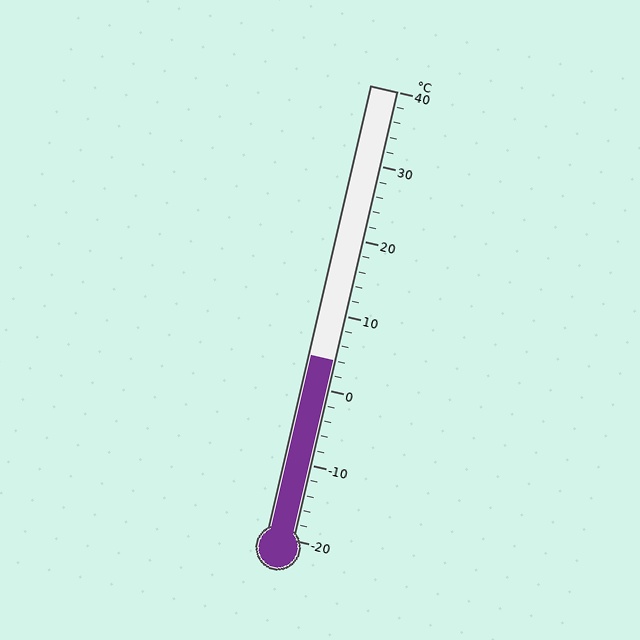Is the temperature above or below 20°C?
The temperature is below 20°C.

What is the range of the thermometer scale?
The thermometer scale ranges from -20°C to 40°C.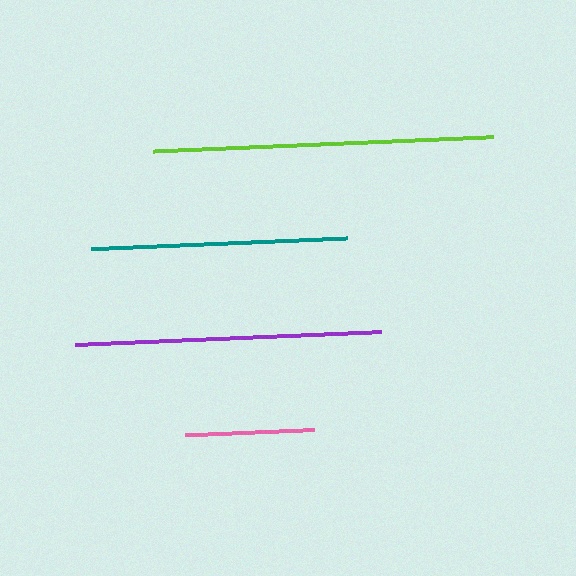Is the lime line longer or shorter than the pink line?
The lime line is longer than the pink line.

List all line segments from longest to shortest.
From longest to shortest: lime, purple, teal, pink.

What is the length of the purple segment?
The purple segment is approximately 306 pixels long.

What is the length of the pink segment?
The pink segment is approximately 129 pixels long.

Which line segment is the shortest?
The pink line is the shortest at approximately 129 pixels.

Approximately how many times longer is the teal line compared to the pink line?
The teal line is approximately 2.0 times the length of the pink line.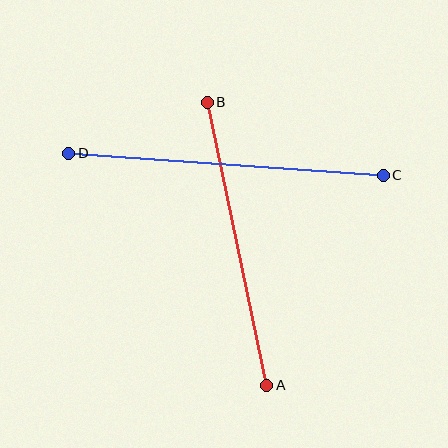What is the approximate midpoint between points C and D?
The midpoint is at approximately (226, 164) pixels.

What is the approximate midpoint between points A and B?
The midpoint is at approximately (237, 244) pixels.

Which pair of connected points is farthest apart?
Points C and D are farthest apart.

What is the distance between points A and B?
The distance is approximately 290 pixels.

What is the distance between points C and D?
The distance is approximately 315 pixels.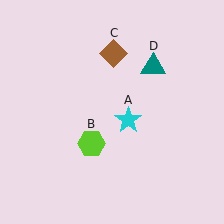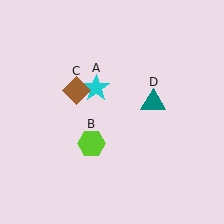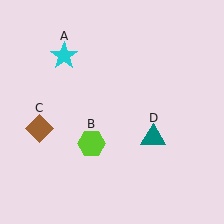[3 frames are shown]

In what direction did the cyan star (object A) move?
The cyan star (object A) moved up and to the left.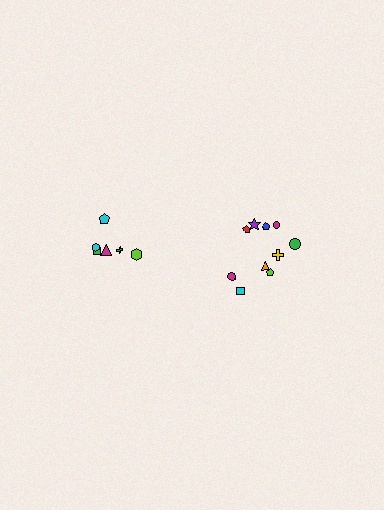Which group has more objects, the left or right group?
The right group.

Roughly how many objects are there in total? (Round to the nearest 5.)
Roughly 15 objects in total.